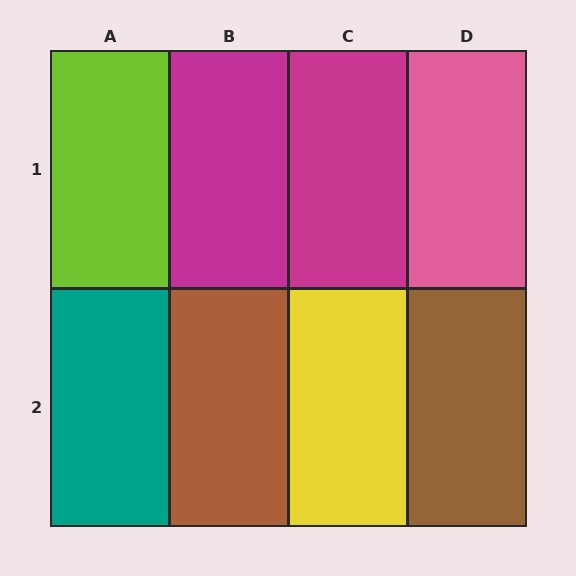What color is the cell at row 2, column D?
Brown.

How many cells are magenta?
2 cells are magenta.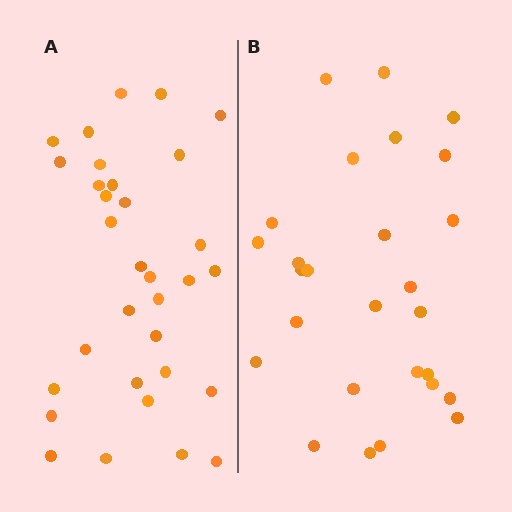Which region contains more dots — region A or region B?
Region A (the left region) has more dots.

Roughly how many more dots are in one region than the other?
Region A has about 5 more dots than region B.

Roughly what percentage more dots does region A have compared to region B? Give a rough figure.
About 20% more.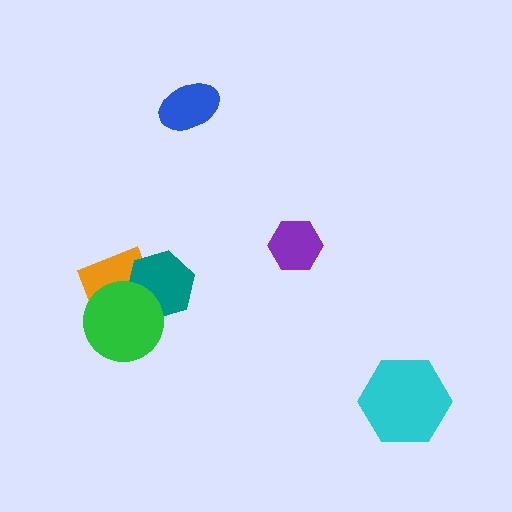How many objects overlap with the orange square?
2 objects overlap with the orange square.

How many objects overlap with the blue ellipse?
0 objects overlap with the blue ellipse.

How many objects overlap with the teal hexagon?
2 objects overlap with the teal hexagon.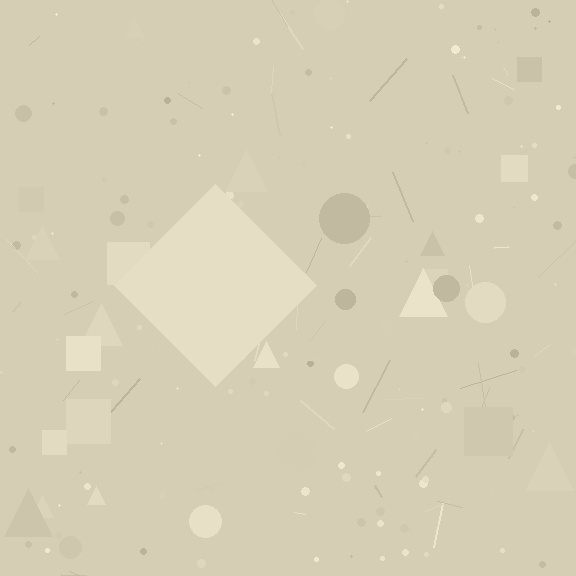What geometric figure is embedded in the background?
A diamond is embedded in the background.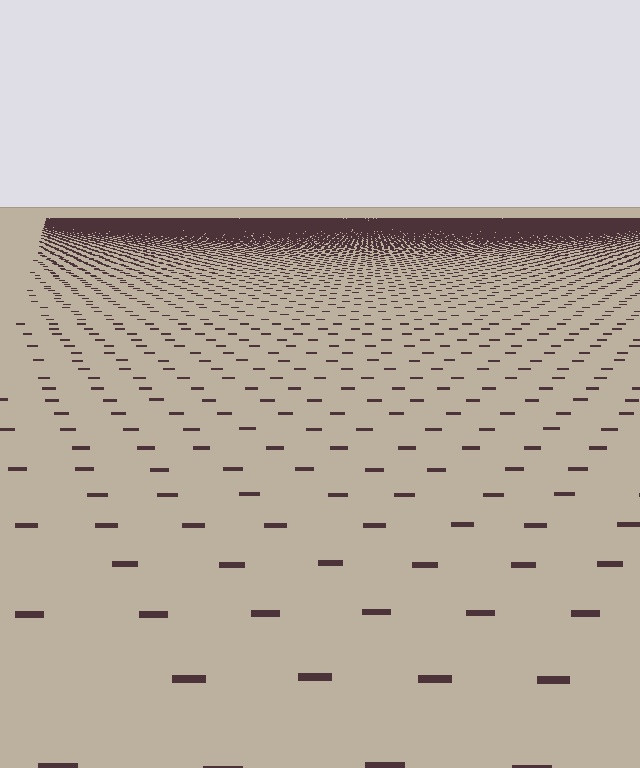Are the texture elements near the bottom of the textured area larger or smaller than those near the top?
Larger. Near the bottom, elements are closer to the viewer and appear at a bigger on-screen size.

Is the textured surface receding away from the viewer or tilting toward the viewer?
The surface is receding away from the viewer. Texture elements get smaller and denser toward the top.